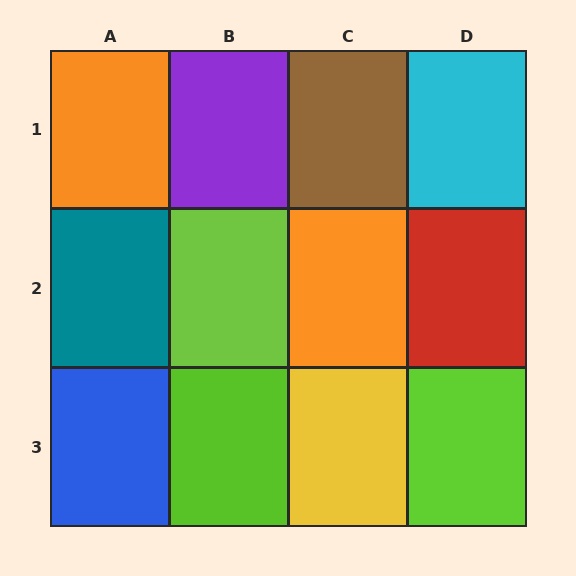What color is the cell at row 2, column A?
Teal.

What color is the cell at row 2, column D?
Red.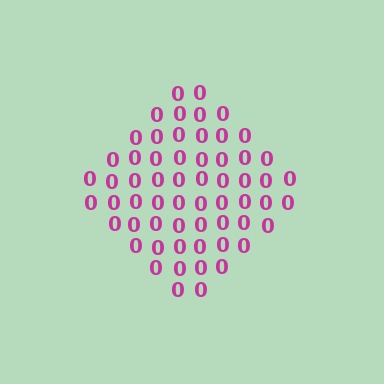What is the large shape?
The large shape is a diamond.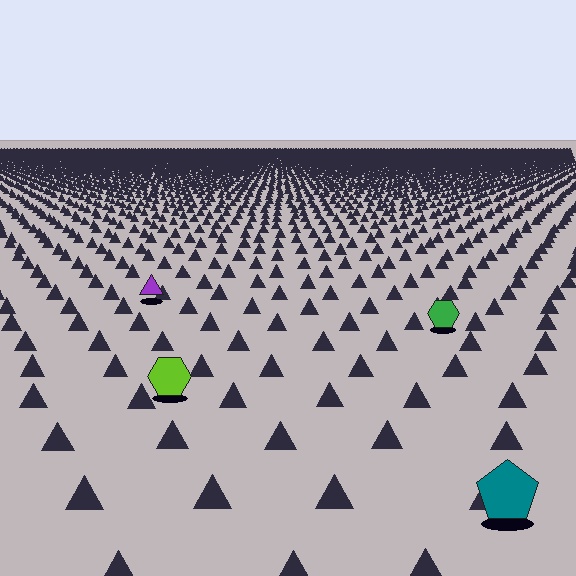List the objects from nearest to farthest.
From nearest to farthest: the teal pentagon, the lime hexagon, the green hexagon, the purple triangle.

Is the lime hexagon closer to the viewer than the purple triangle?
Yes. The lime hexagon is closer — you can tell from the texture gradient: the ground texture is coarser near it.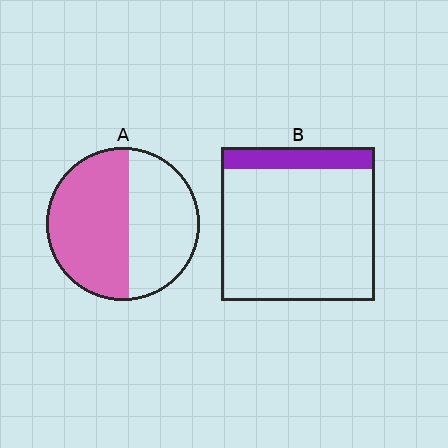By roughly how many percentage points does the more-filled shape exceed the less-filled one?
By roughly 40 percentage points (A over B).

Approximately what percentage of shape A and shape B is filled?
A is approximately 55% and B is approximately 15%.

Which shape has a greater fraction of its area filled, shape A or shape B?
Shape A.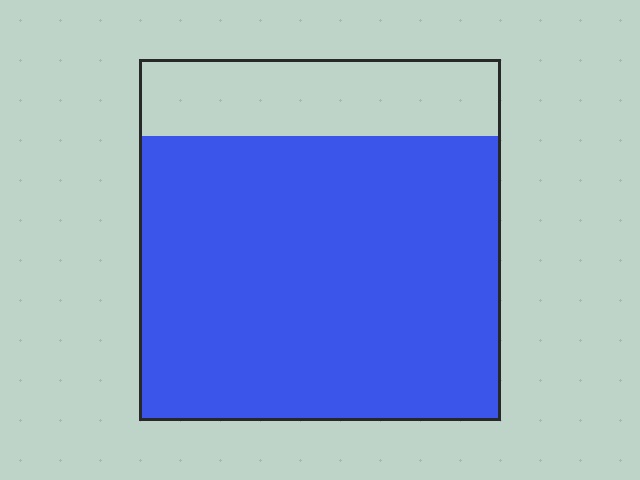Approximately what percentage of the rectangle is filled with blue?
Approximately 80%.